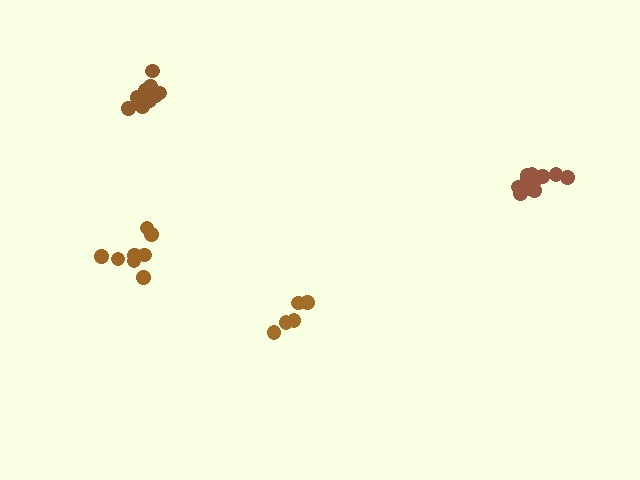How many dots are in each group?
Group 1: 5 dots, Group 2: 9 dots, Group 3: 11 dots, Group 4: 8 dots (33 total).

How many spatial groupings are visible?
There are 4 spatial groupings.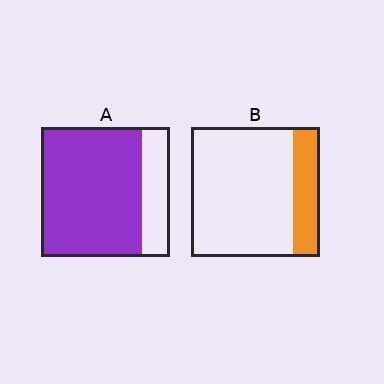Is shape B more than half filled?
No.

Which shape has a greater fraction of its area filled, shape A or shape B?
Shape A.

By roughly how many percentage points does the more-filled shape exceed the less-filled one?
By roughly 55 percentage points (A over B).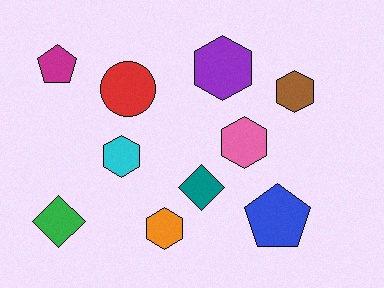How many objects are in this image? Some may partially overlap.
There are 10 objects.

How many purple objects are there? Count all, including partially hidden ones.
There is 1 purple object.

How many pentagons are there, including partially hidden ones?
There are 2 pentagons.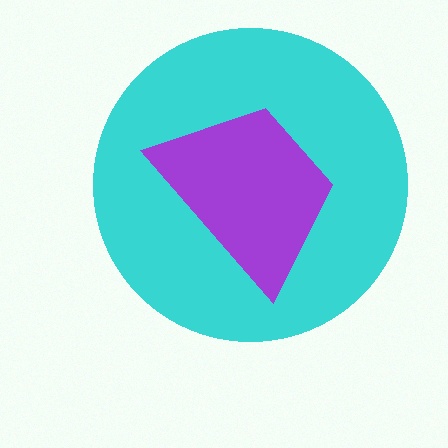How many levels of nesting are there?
2.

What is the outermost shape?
The cyan circle.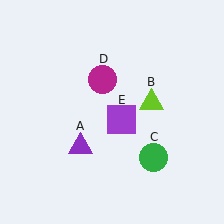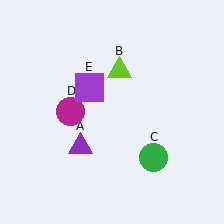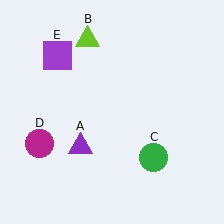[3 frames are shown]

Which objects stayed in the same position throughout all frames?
Purple triangle (object A) and green circle (object C) remained stationary.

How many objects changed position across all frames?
3 objects changed position: lime triangle (object B), magenta circle (object D), purple square (object E).